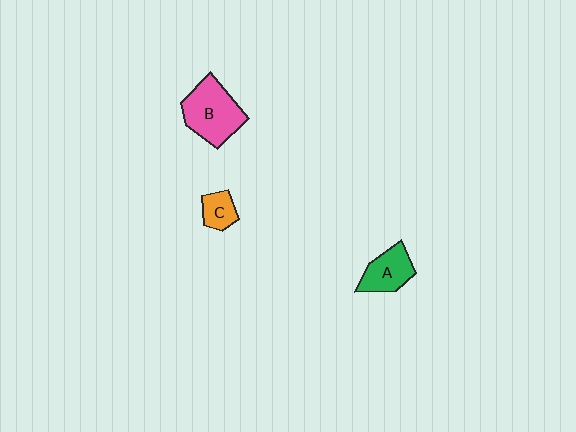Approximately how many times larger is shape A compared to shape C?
Approximately 1.7 times.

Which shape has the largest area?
Shape B (pink).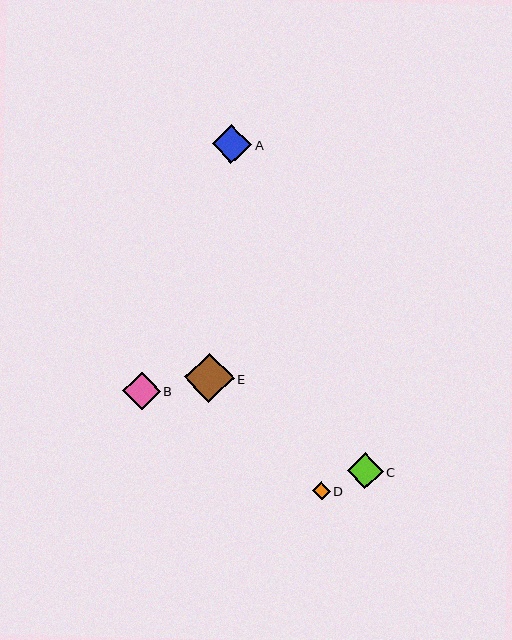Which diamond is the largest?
Diamond E is the largest with a size of approximately 50 pixels.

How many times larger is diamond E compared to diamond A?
Diamond E is approximately 1.3 times the size of diamond A.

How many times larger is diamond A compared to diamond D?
Diamond A is approximately 2.2 times the size of diamond D.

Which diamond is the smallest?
Diamond D is the smallest with a size of approximately 18 pixels.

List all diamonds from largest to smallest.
From largest to smallest: E, A, B, C, D.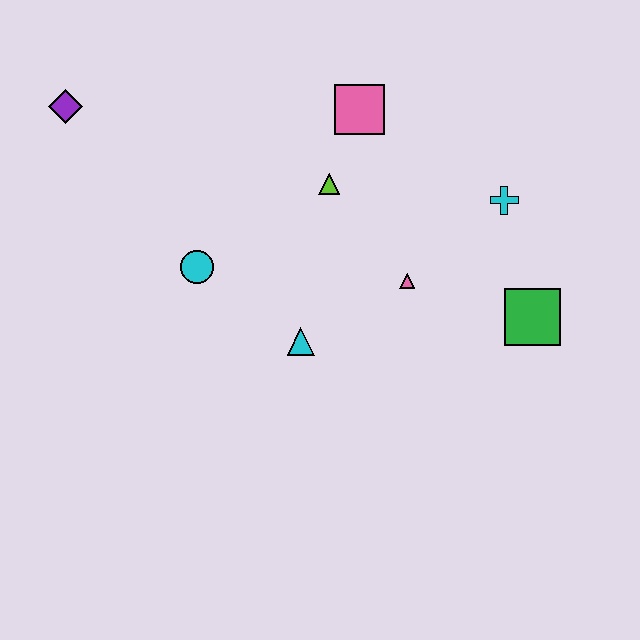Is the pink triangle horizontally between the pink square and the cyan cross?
Yes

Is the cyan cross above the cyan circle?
Yes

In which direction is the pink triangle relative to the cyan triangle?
The pink triangle is to the right of the cyan triangle.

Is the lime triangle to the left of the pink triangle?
Yes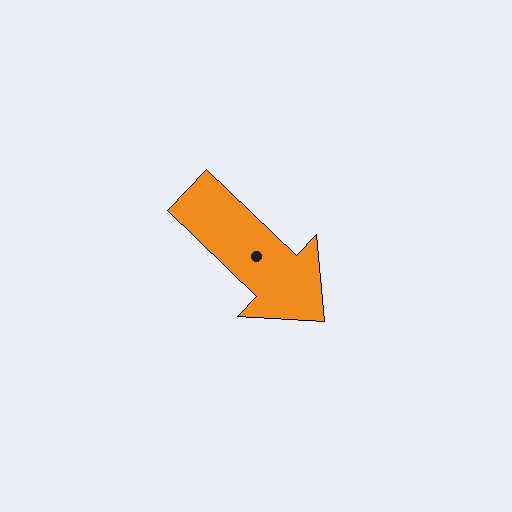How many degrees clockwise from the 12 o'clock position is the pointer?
Approximately 134 degrees.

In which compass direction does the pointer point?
Southeast.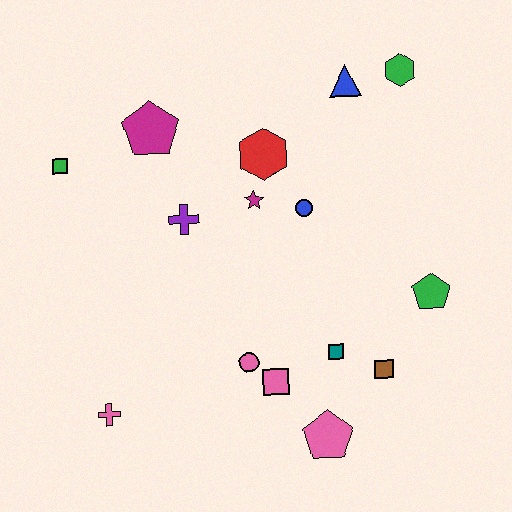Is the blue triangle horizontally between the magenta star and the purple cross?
No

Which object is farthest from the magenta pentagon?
The pink pentagon is farthest from the magenta pentagon.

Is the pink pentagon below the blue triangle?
Yes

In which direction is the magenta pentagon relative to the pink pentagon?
The magenta pentagon is above the pink pentagon.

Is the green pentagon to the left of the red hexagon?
No